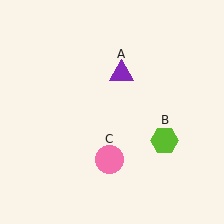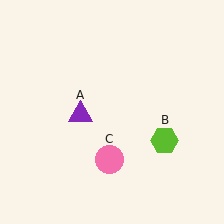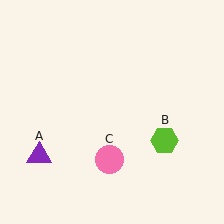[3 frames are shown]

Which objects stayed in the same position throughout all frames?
Lime hexagon (object B) and pink circle (object C) remained stationary.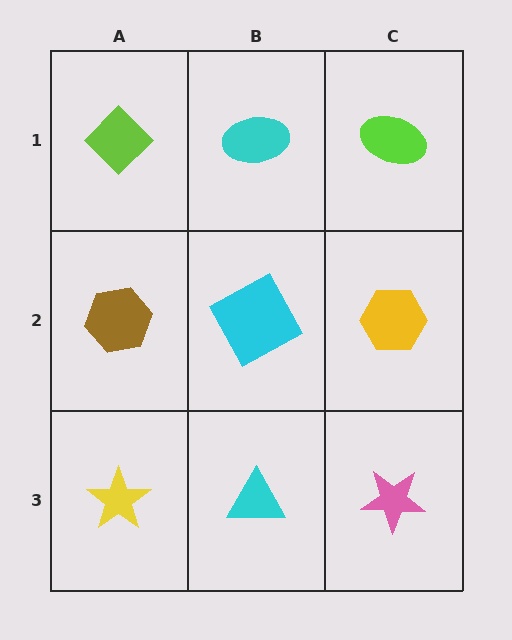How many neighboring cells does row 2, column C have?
3.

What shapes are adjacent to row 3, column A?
A brown hexagon (row 2, column A), a cyan triangle (row 3, column B).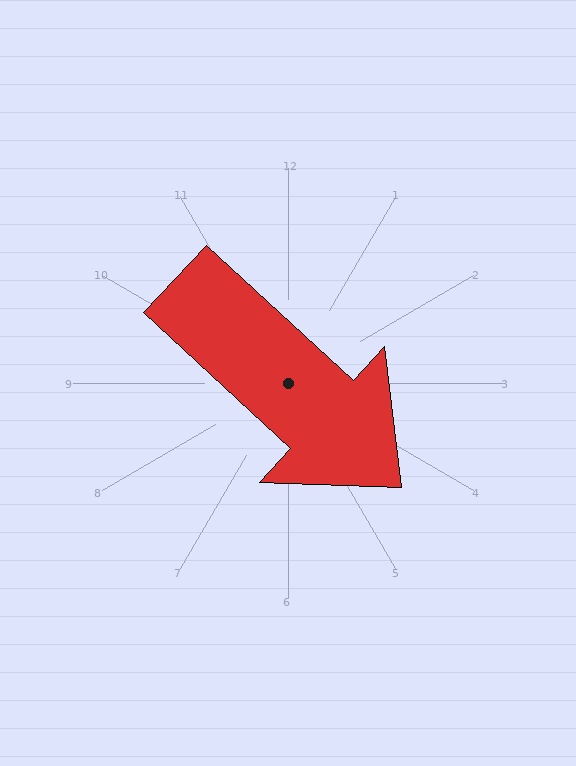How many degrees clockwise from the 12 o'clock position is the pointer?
Approximately 133 degrees.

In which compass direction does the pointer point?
Southeast.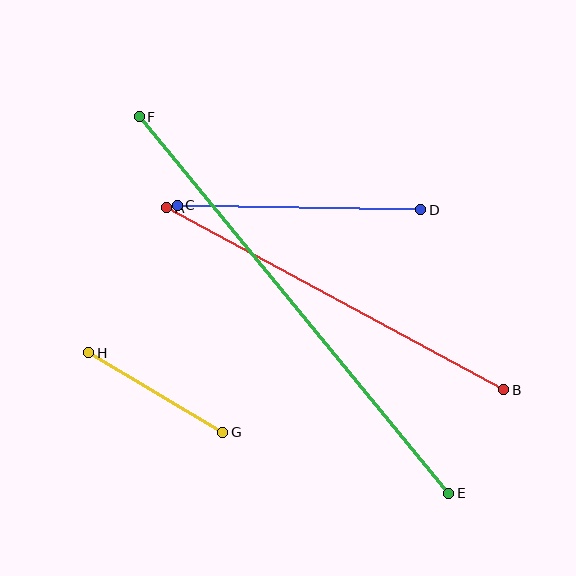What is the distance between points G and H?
The distance is approximately 156 pixels.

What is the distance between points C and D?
The distance is approximately 244 pixels.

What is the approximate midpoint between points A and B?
The midpoint is at approximately (335, 299) pixels.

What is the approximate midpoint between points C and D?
The midpoint is at approximately (299, 207) pixels.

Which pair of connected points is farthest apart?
Points E and F are farthest apart.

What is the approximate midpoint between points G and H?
The midpoint is at approximately (156, 393) pixels.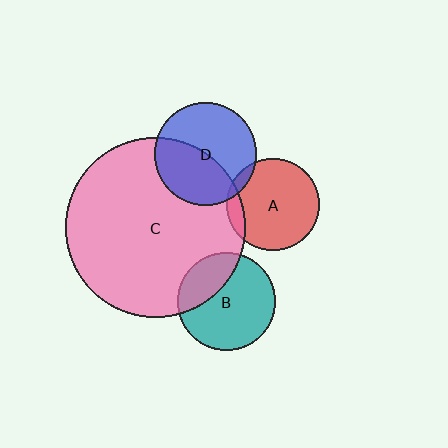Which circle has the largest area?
Circle C (pink).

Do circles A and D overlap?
Yes.